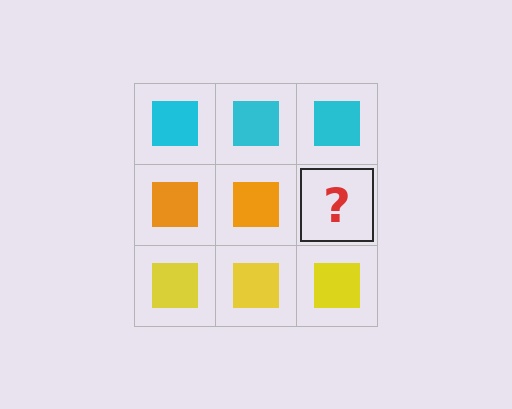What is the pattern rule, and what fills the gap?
The rule is that each row has a consistent color. The gap should be filled with an orange square.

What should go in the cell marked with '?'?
The missing cell should contain an orange square.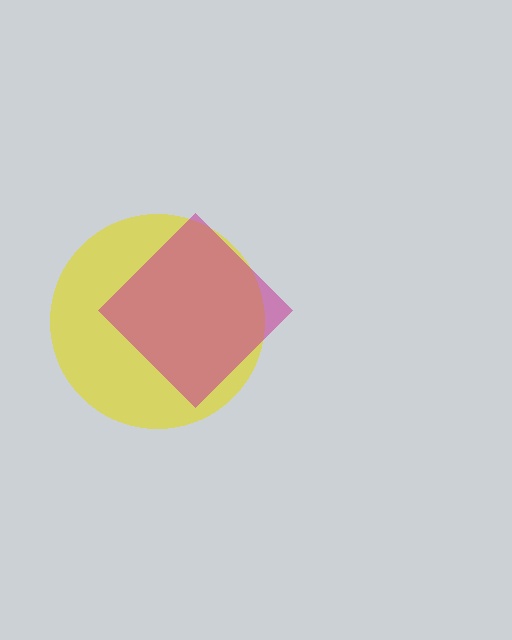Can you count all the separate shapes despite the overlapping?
Yes, there are 2 separate shapes.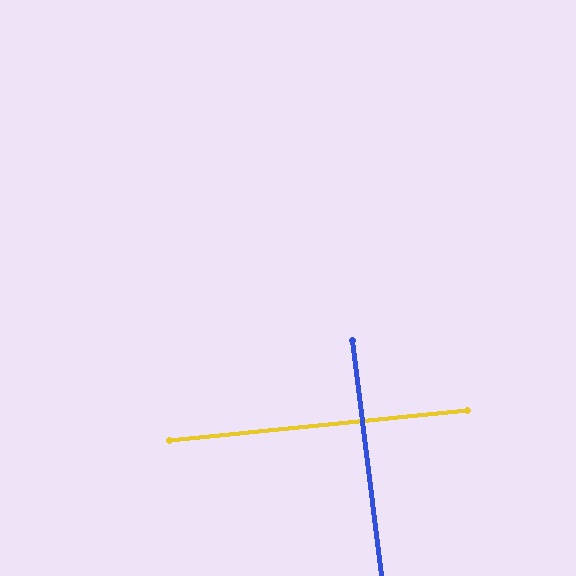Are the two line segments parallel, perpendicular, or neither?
Perpendicular — they meet at approximately 89°.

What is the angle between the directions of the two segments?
Approximately 89 degrees.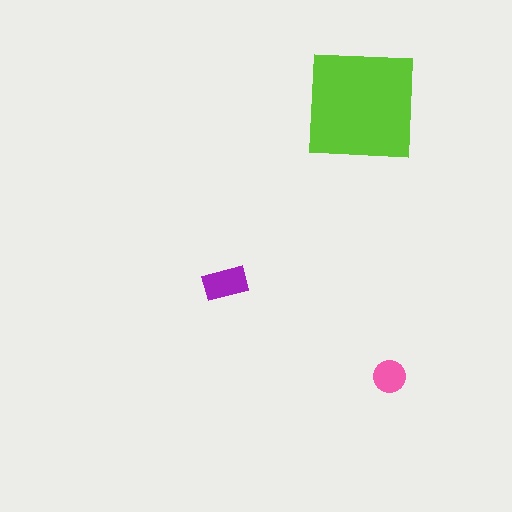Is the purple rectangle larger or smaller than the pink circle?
Larger.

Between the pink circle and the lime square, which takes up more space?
The lime square.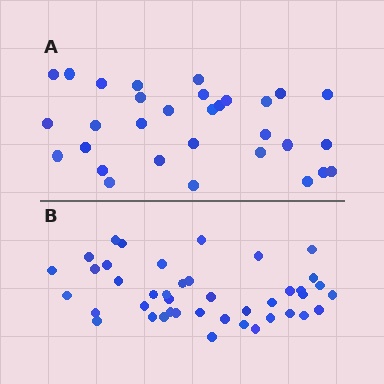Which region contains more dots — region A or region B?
Region B (the bottom region) has more dots.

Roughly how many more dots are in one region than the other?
Region B has roughly 12 or so more dots than region A.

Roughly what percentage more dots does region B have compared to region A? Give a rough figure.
About 35% more.